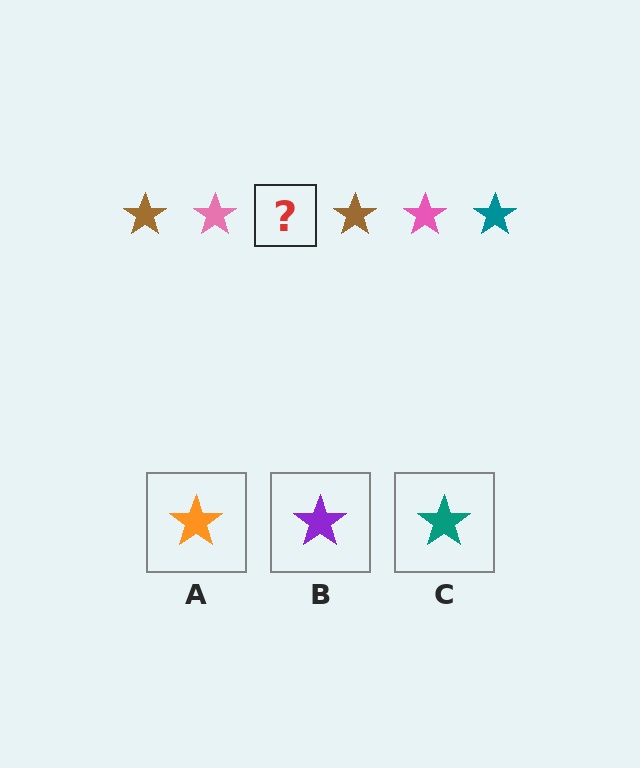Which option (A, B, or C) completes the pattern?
C.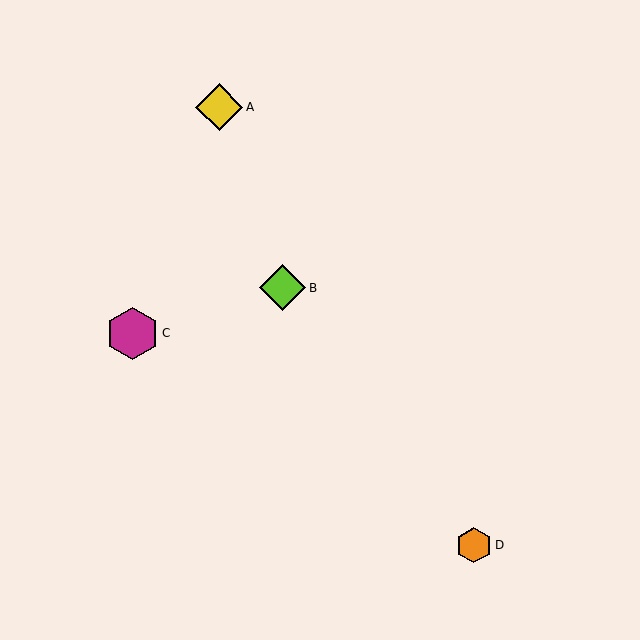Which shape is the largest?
The magenta hexagon (labeled C) is the largest.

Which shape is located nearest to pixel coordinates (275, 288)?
The lime diamond (labeled B) at (282, 288) is nearest to that location.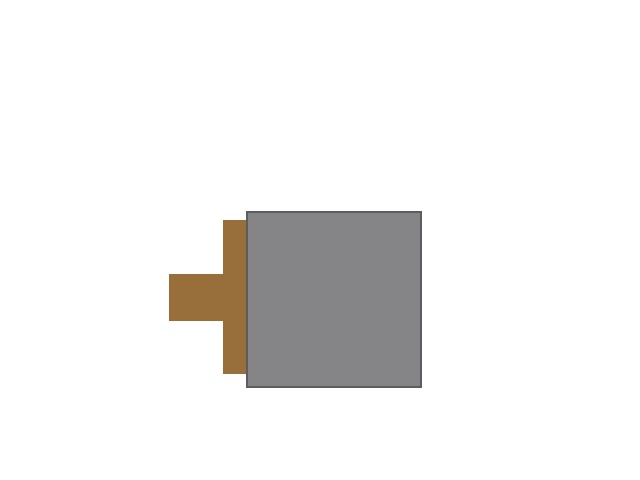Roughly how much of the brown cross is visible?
About half of it is visible (roughly 49%).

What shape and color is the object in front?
The object in front is a gray square.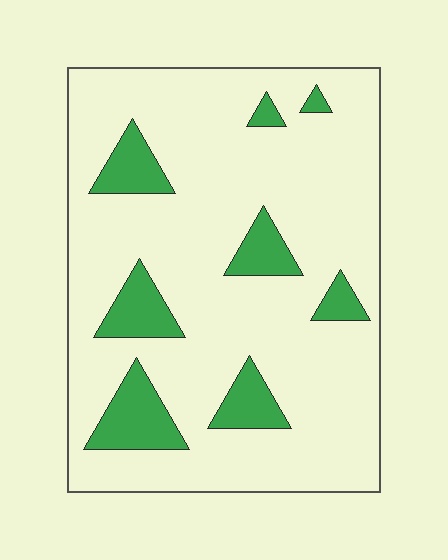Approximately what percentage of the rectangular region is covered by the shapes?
Approximately 15%.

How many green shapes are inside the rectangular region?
8.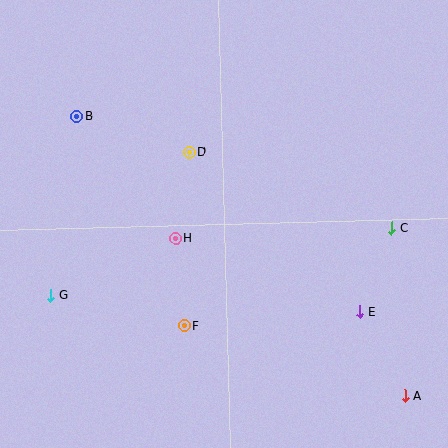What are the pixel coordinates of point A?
Point A is at (405, 396).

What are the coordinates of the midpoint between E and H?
The midpoint between E and H is at (268, 276).